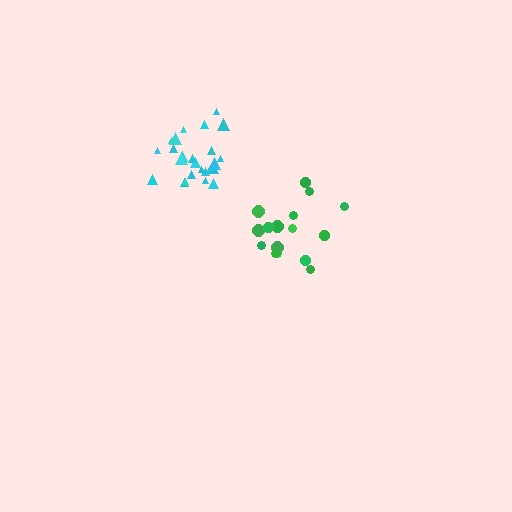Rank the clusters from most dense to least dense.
cyan, green.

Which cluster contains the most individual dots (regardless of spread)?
Cyan (25).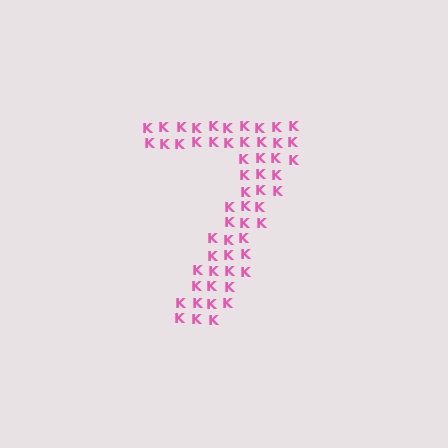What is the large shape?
The large shape is the digit 7.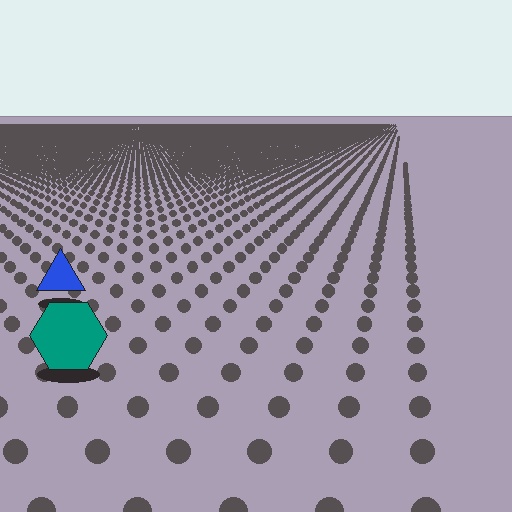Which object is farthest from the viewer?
The blue triangle is farthest from the viewer. It appears smaller and the ground texture around it is denser.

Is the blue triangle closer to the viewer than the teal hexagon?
No. The teal hexagon is closer — you can tell from the texture gradient: the ground texture is coarser near it.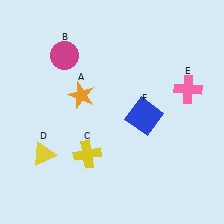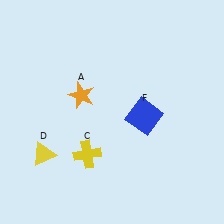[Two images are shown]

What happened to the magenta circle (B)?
The magenta circle (B) was removed in Image 2. It was in the top-left area of Image 1.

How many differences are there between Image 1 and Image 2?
There are 2 differences between the two images.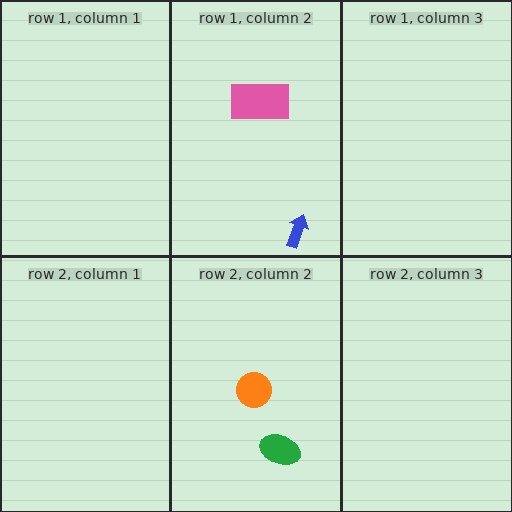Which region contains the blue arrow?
The row 1, column 2 region.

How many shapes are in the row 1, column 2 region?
2.